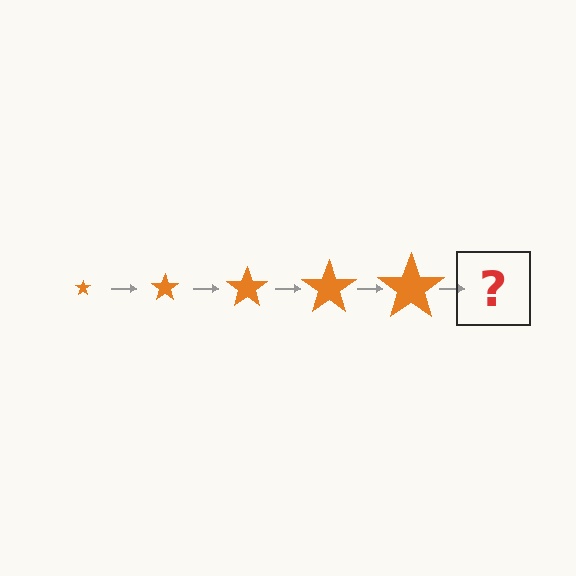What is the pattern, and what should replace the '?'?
The pattern is that the star gets progressively larger each step. The '?' should be an orange star, larger than the previous one.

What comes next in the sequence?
The next element should be an orange star, larger than the previous one.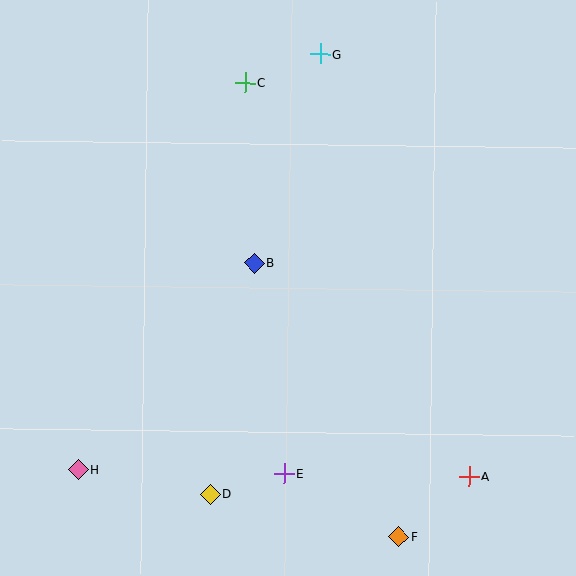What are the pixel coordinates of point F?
Point F is at (399, 537).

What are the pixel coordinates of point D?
Point D is at (211, 494).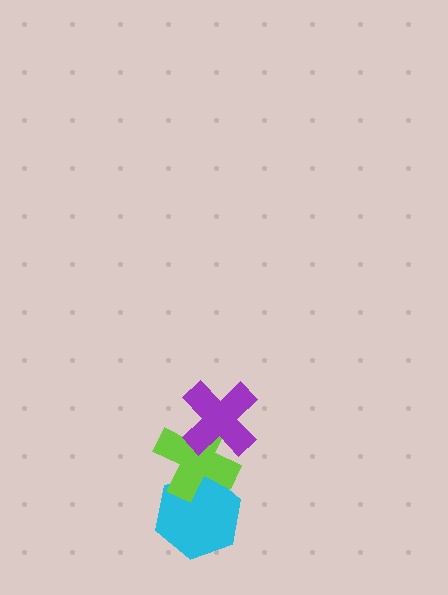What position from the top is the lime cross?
The lime cross is 2nd from the top.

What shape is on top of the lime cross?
The purple cross is on top of the lime cross.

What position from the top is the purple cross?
The purple cross is 1st from the top.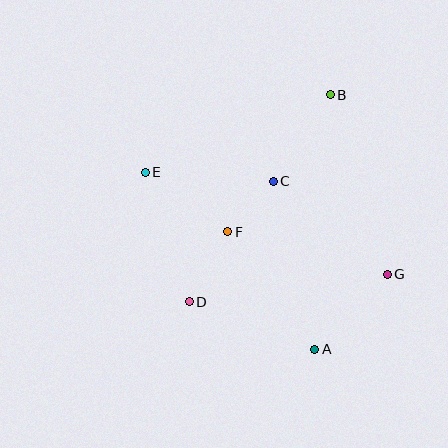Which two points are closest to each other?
Points C and F are closest to each other.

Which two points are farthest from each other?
Points E and G are farthest from each other.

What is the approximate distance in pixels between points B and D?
The distance between B and D is approximately 251 pixels.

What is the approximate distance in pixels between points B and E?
The distance between B and E is approximately 201 pixels.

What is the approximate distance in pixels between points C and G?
The distance between C and G is approximately 147 pixels.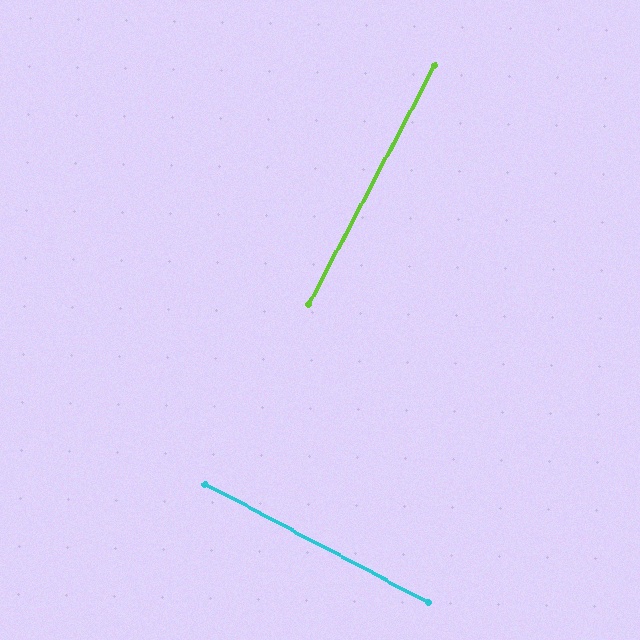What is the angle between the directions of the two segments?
Approximately 90 degrees.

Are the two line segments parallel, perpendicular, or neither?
Perpendicular — they meet at approximately 90°.